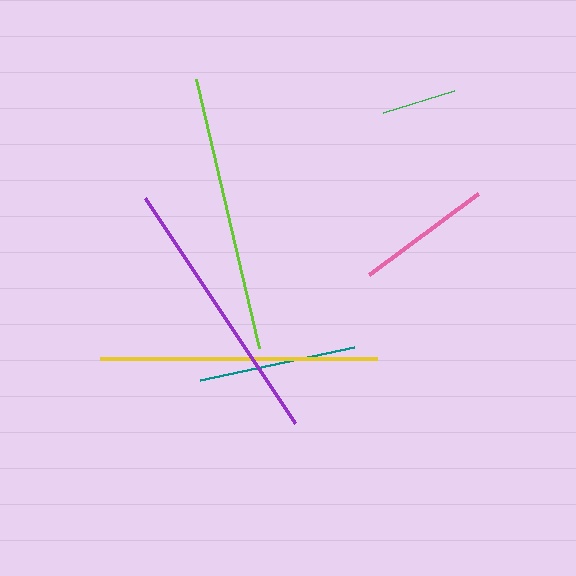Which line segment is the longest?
The yellow line is the longest at approximately 277 pixels.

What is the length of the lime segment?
The lime segment is approximately 276 pixels long.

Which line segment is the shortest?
The green line is the shortest at approximately 74 pixels.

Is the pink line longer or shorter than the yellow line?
The yellow line is longer than the pink line.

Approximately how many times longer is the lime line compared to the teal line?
The lime line is approximately 1.8 times the length of the teal line.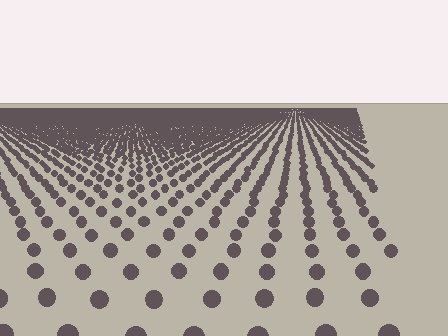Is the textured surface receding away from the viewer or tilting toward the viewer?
The surface is receding away from the viewer. Texture elements get smaller and denser toward the top.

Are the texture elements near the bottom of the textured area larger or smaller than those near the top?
Larger. Near the bottom, elements are closer to the viewer and appear at a bigger on-screen size.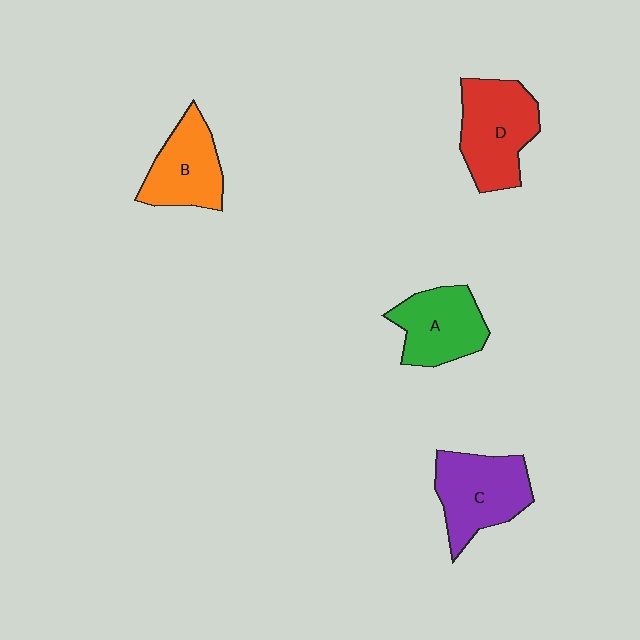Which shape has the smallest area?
Shape B (orange).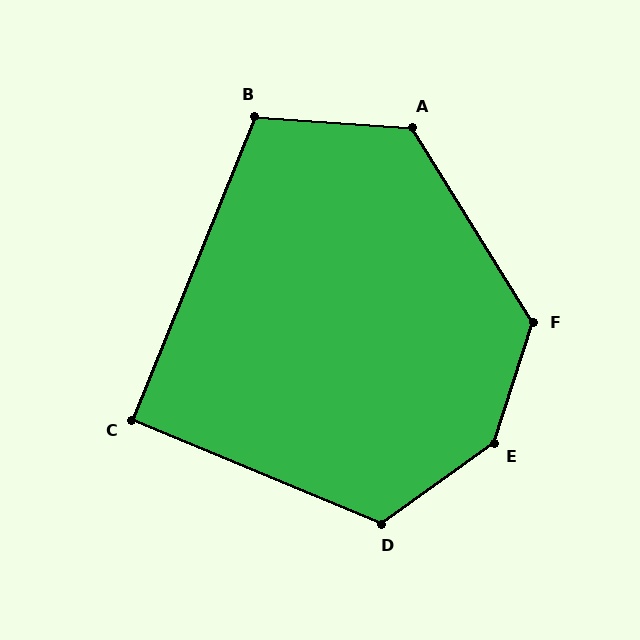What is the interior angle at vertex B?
Approximately 108 degrees (obtuse).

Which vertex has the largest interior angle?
E, at approximately 144 degrees.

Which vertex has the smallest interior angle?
C, at approximately 91 degrees.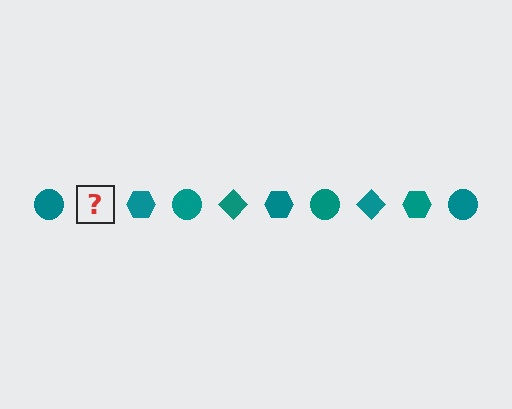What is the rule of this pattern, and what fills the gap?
The rule is that the pattern cycles through circle, diamond, hexagon shapes in teal. The gap should be filled with a teal diamond.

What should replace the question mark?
The question mark should be replaced with a teal diamond.